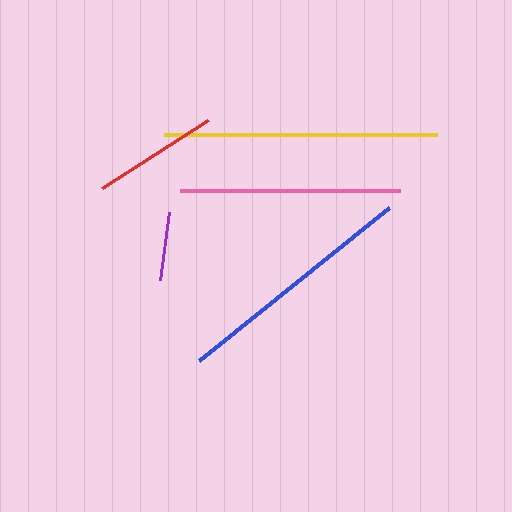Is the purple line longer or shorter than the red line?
The red line is longer than the purple line.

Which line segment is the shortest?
The purple line is the shortest at approximately 68 pixels.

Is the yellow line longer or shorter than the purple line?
The yellow line is longer than the purple line.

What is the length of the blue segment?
The blue segment is approximately 244 pixels long.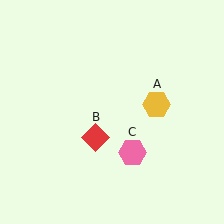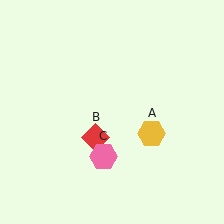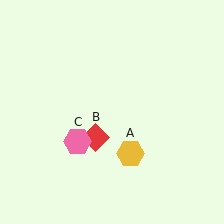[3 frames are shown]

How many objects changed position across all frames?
2 objects changed position: yellow hexagon (object A), pink hexagon (object C).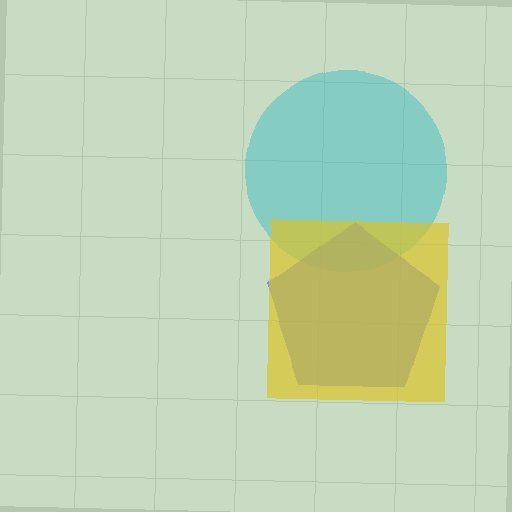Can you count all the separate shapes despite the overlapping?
Yes, there are 3 separate shapes.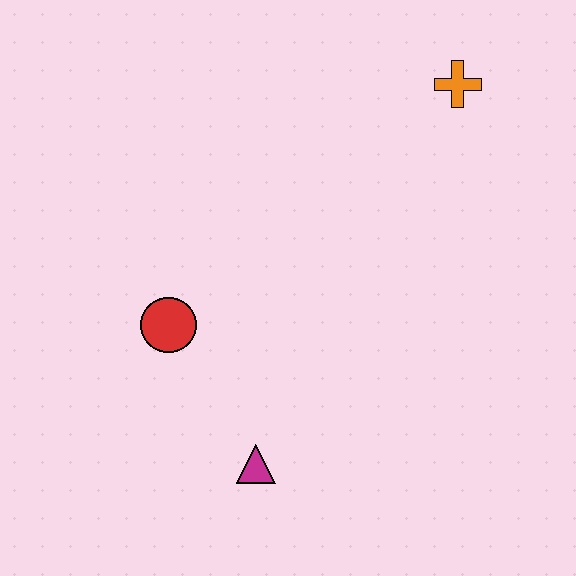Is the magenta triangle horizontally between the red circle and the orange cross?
Yes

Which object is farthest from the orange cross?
The magenta triangle is farthest from the orange cross.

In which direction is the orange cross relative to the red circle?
The orange cross is to the right of the red circle.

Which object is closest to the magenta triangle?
The red circle is closest to the magenta triangle.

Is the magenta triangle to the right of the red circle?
Yes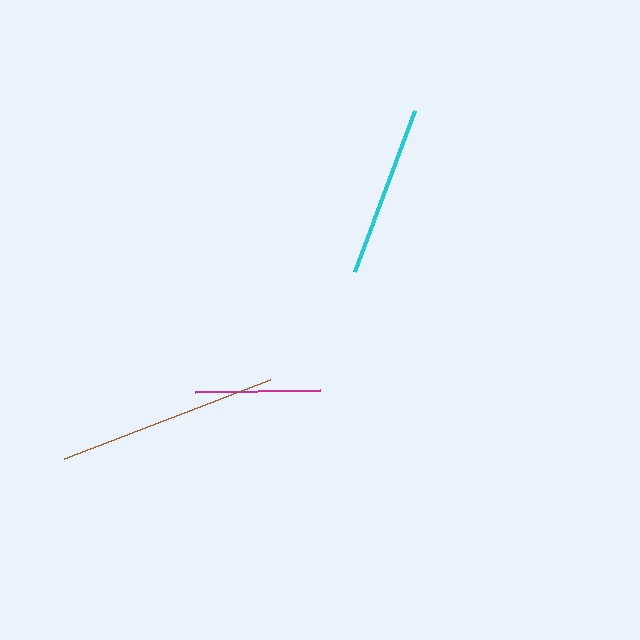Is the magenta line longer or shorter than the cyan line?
The cyan line is longer than the magenta line.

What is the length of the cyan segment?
The cyan segment is approximately 172 pixels long.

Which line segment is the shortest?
The magenta line is the shortest at approximately 126 pixels.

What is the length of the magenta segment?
The magenta segment is approximately 126 pixels long.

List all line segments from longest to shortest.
From longest to shortest: brown, cyan, magenta.